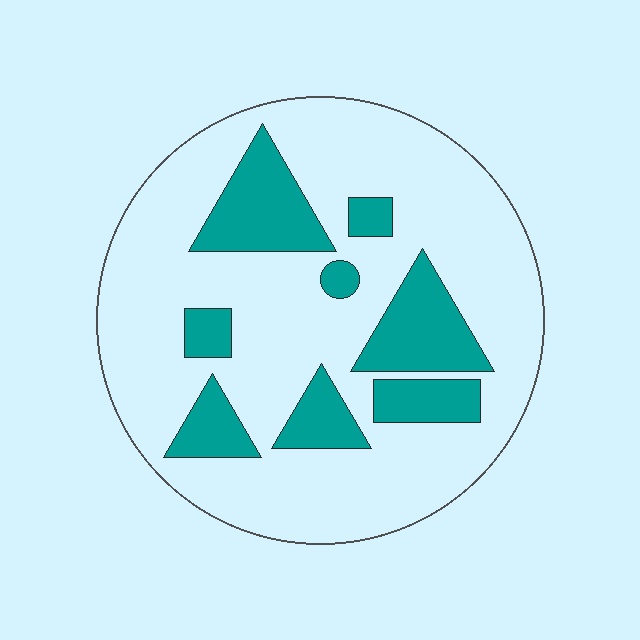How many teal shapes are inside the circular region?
8.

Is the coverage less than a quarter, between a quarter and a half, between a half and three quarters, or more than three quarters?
Less than a quarter.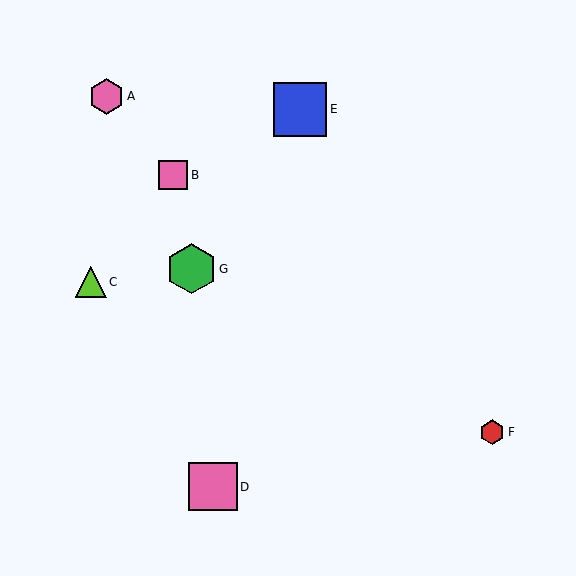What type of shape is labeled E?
Shape E is a blue square.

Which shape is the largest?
The blue square (labeled E) is the largest.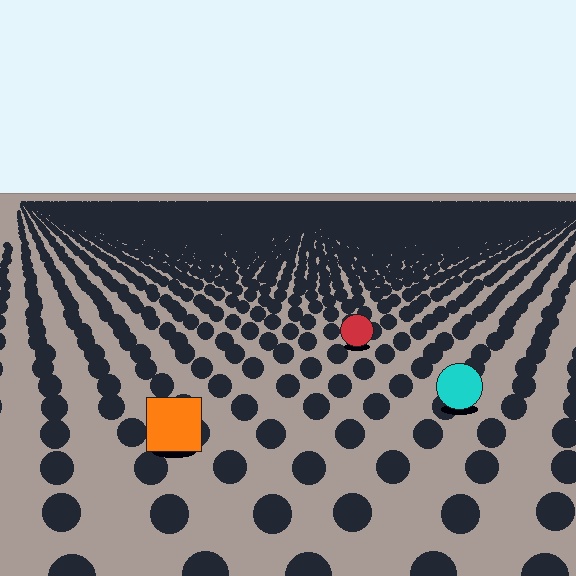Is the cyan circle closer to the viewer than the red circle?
Yes. The cyan circle is closer — you can tell from the texture gradient: the ground texture is coarser near it.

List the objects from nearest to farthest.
From nearest to farthest: the orange square, the cyan circle, the red circle.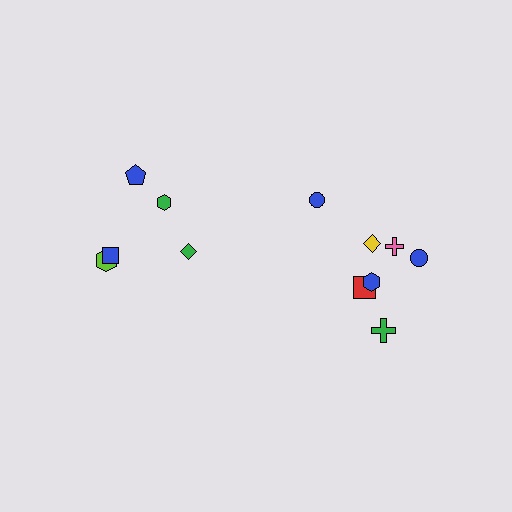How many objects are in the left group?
There are 5 objects.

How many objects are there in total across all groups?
There are 12 objects.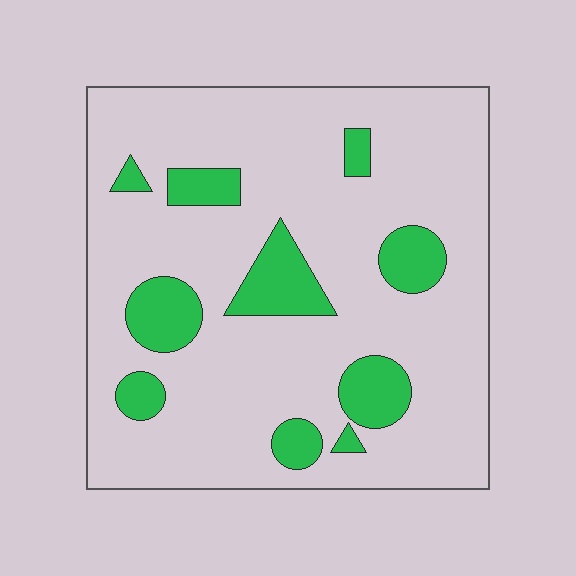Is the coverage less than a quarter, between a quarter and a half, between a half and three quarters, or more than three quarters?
Less than a quarter.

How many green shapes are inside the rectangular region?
10.